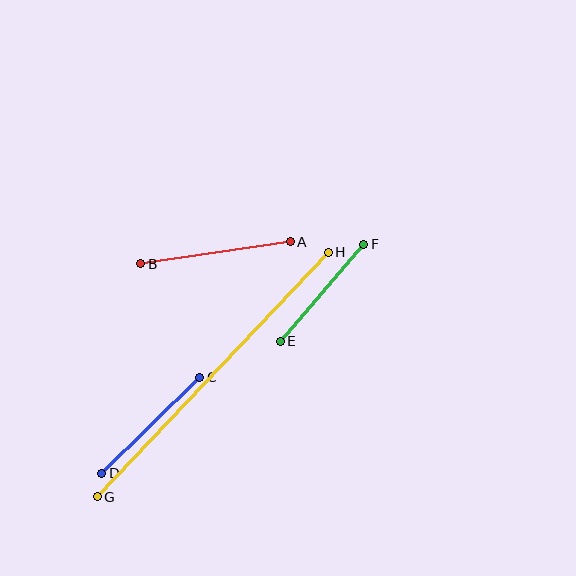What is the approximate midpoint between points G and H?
The midpoint is at approximately (213, 375) pixels.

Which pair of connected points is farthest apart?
Points G and H are farthest apart.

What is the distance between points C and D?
The distance is approximately 137 pixels.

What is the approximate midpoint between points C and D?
The midpoint is at approximately (151, 425) pixels.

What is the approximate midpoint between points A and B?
The midpoint is at approximately (215, 253) pixels.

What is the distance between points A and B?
The distance is approximately 151 pixels.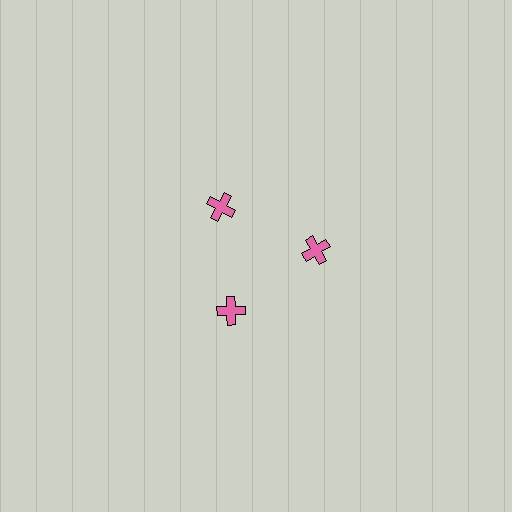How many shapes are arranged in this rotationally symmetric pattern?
There are 3 shapes, arranged in 3 groups of 1.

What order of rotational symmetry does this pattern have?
This pattern has 3-fold rotational symmetry.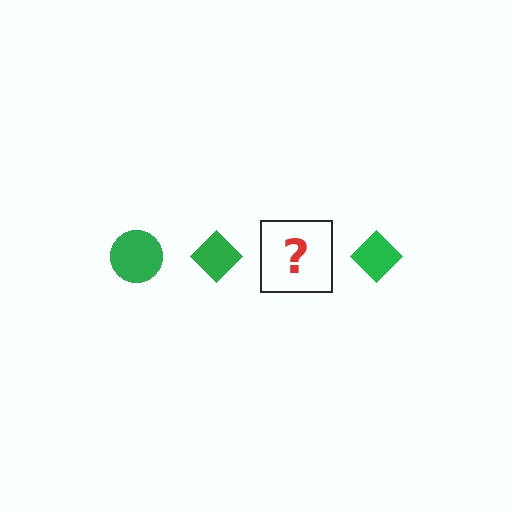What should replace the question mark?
The question mark should be replaced with a green circle.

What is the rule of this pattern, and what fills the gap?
The rule is that the pattern cycles through circle, diamond shapes in green. The gap should be filled with a green circle.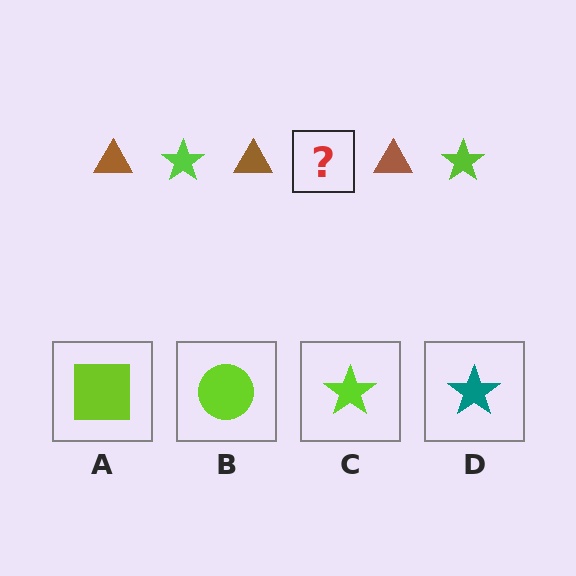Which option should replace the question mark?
Option C.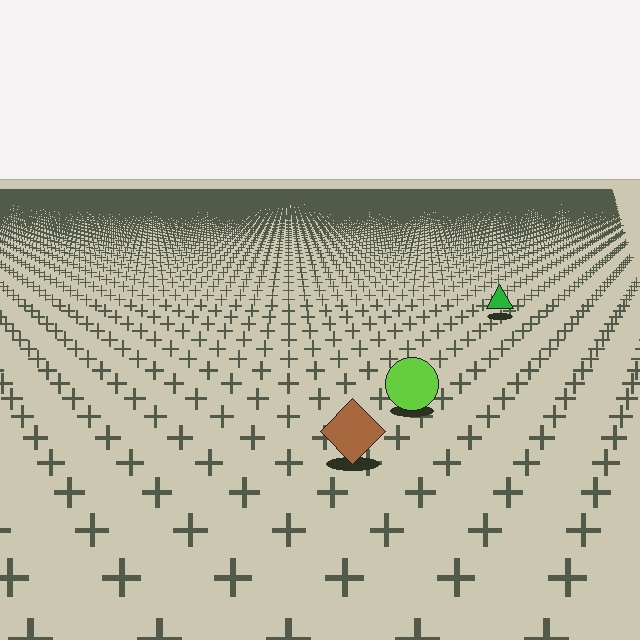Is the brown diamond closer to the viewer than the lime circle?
Yes. The brown diamond is closer — you can tell from the texture gradient: the ground texture is coarser near it.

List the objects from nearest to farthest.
From nearest to farthest: the brown diamond, the lime circle, the green triangle.